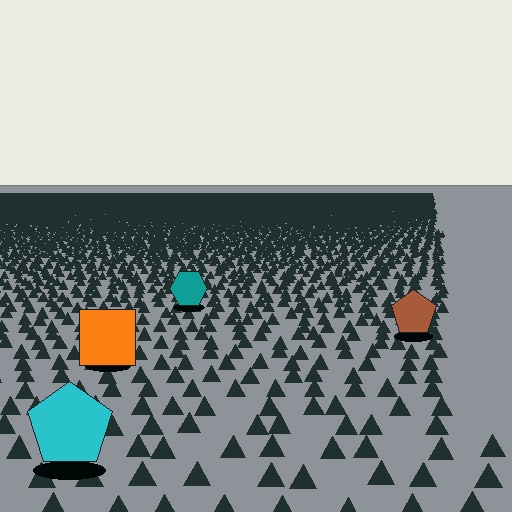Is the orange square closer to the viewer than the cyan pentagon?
No. The cyan pentagon is closer — you can tell from the texture gradient: the ground texture is coarser near it.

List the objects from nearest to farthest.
From nearest to farthest: the cyan pentagon, the orange square, the brown pentagon, the teal hexagon.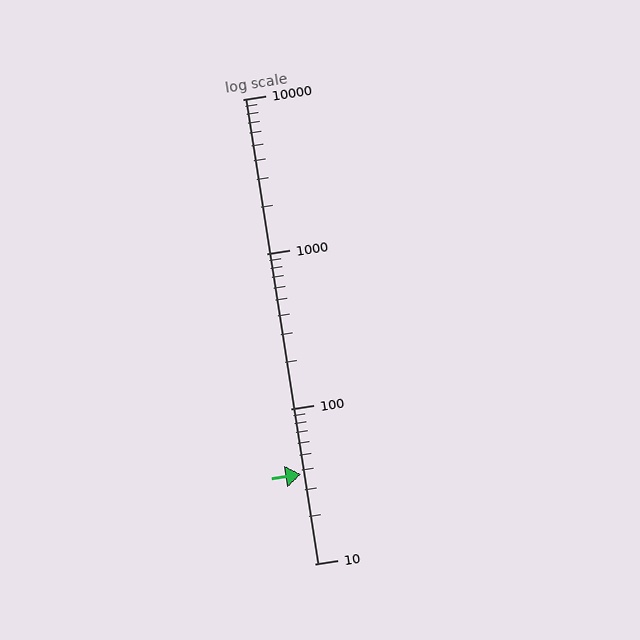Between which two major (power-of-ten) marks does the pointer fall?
The pointer is between 10 and 100.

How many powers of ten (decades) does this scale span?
The scale spans 3 decades, from 10 to 10000.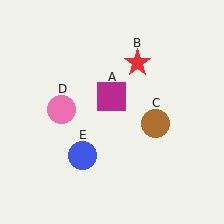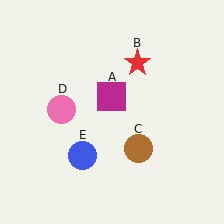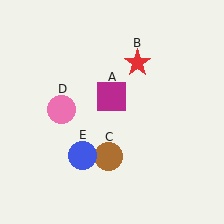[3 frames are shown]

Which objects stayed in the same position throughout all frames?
Magenta square (object A) and red star (object B) and pink circle (object D) and blue circle (object E) remained stationary.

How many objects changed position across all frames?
1 object changed position: brown circle (object C).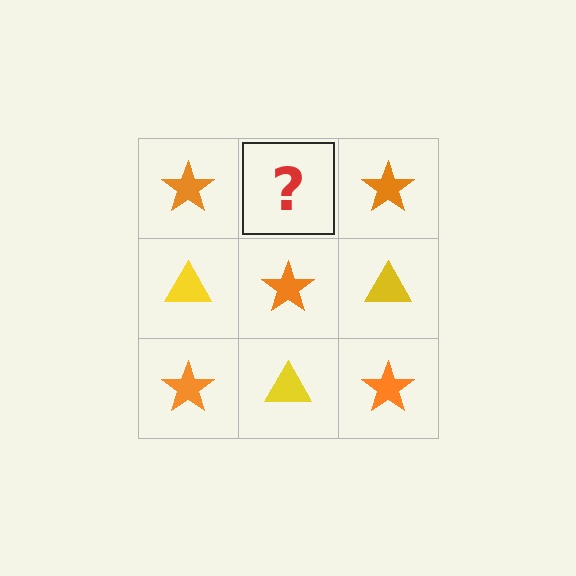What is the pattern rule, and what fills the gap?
The rule is that it alternates orange star and yellow triangle in a checkerboard pattern. The gap should be filled with a yellow triangle.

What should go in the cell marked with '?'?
The missing cell should contain a yellow triangle.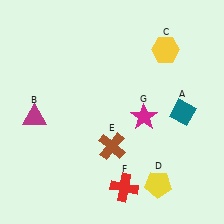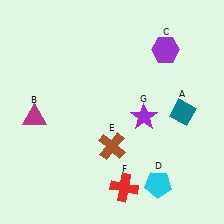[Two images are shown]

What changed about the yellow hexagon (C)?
In Image 1, C is yellow. In Image 2, it changed to purple.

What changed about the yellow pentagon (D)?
In Image 1, D is yellow. In Image 2, it changed to cyan.